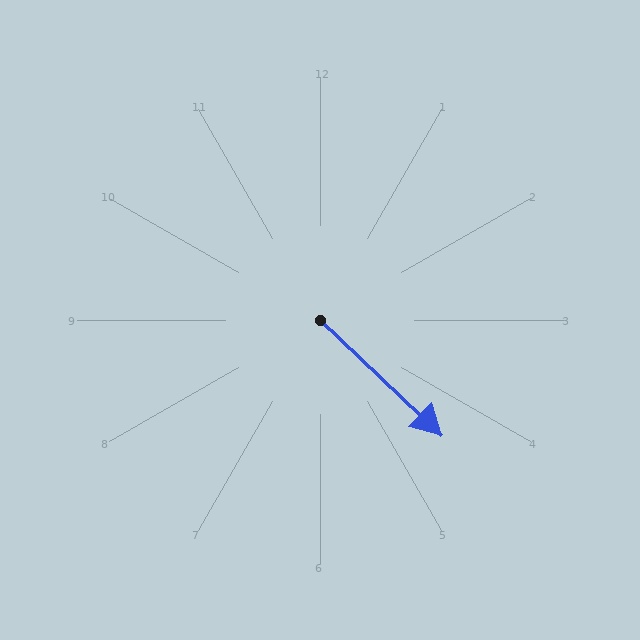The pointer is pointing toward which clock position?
Roughly 4 o'clock.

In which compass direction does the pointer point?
Southeast.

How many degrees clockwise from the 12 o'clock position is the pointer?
Approximately 133 degrees.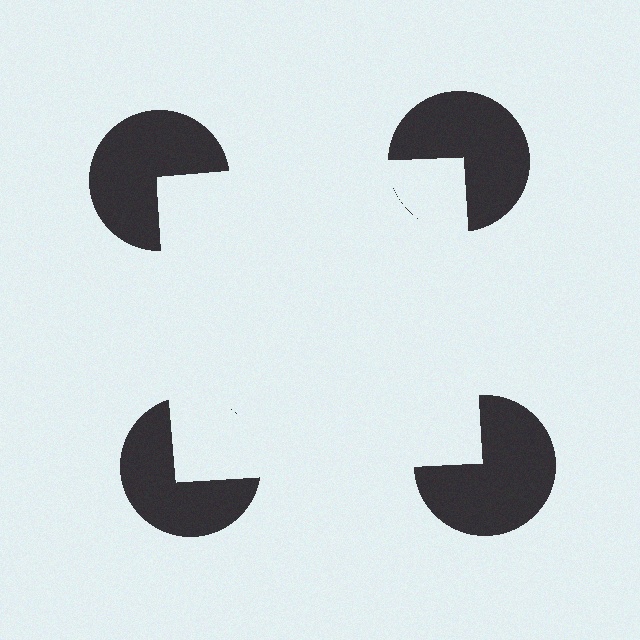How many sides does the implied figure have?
4 sides.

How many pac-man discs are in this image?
There are 4 — one at each vertex of the illusory square.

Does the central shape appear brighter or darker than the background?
It typically appears slightly brighter than the background, even though no actual brightness change is drawn.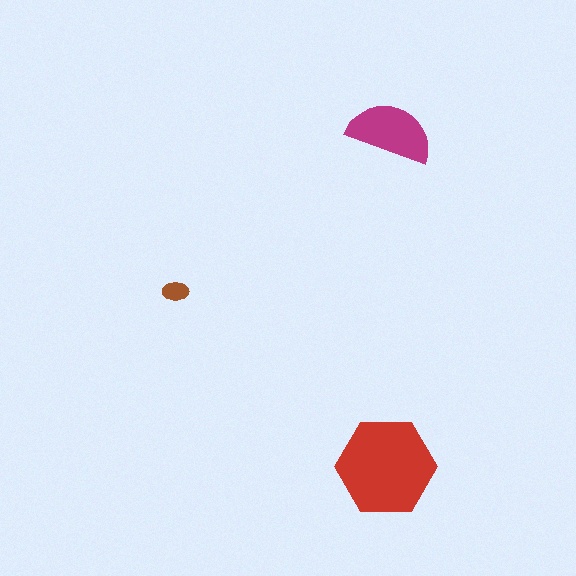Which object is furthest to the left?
The brown ellipse is leftmost.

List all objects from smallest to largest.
The brown ellipse, the magenta semicircle, the red hexagon.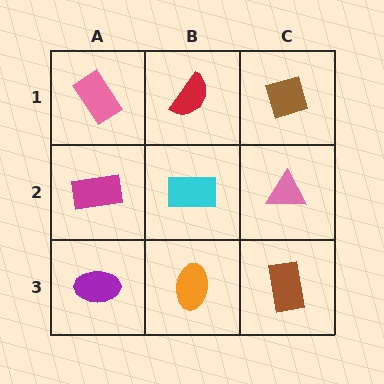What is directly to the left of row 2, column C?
A cyan rectangle.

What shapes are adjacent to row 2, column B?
A red semicircle (row 1, column B), an orange ellipse (row 3, column B), a magenta rectangle (row 2, column A), a pink triangle (row 2, column C).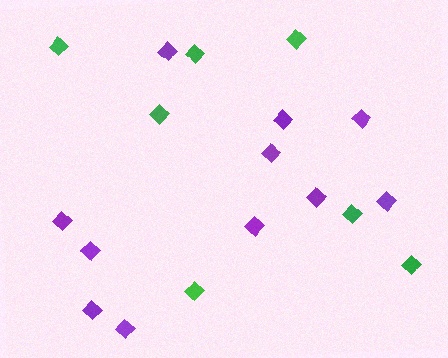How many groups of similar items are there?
There are 2 groups: one group of purple diamonds (11) and one group of green diamonds (7).